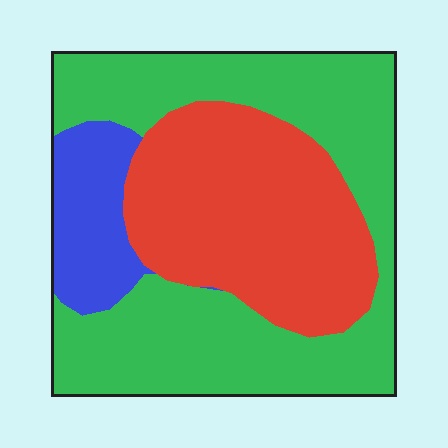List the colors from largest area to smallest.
From largest to smallest: green, red, blue.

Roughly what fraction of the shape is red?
Red covers 36% of the shape.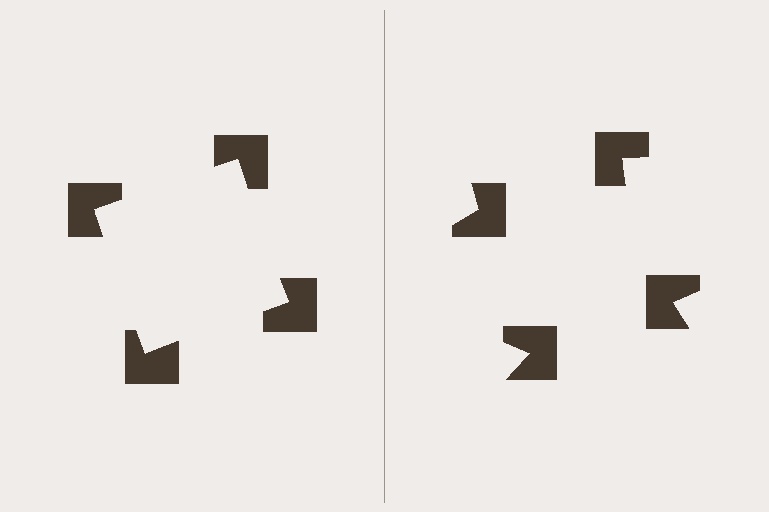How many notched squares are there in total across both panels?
8 — 4 on each side.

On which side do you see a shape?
An illusory square appears on the left side. On the right side the wedge cuts are rotated, so no coherent shape forms.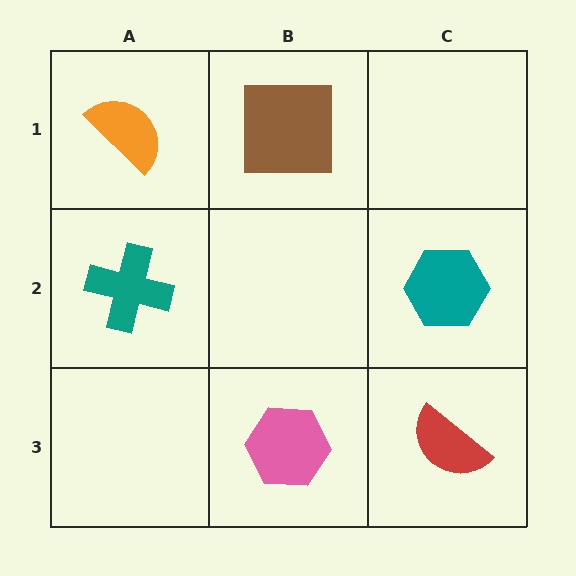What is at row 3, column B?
A pink hexagon.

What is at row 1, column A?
An orange semicircle.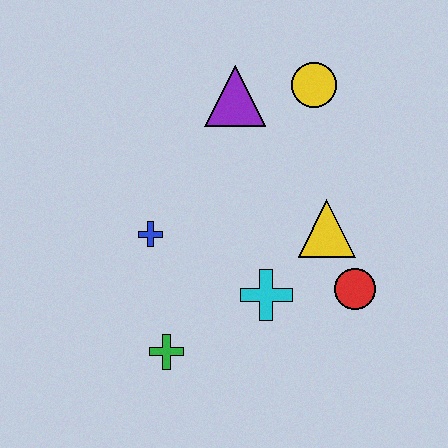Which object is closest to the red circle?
The yellow triangle is closest to the red circle.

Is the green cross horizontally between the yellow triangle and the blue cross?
Yes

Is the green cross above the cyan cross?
No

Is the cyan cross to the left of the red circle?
Yes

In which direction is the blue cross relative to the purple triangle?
The blue cross is below the purple triangle.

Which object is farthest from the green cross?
The yellow circle is farthest from the green cross.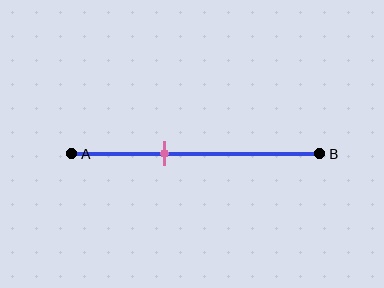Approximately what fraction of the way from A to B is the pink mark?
The pink mark is approximately 35% of the way from A to B.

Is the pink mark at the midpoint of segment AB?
No, the mark is at about 35% from A, not at the 50% midpoint.